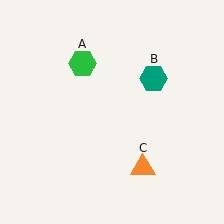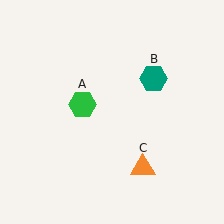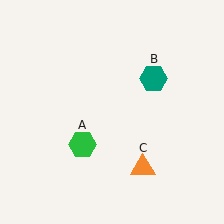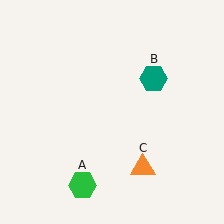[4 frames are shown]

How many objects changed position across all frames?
1 object changed position: green hexagon (object A).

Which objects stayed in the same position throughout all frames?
Teal hexagon (object B) and orange triangle (object C) remained stationary.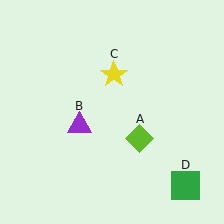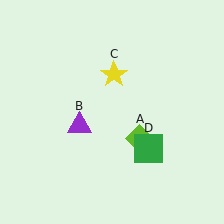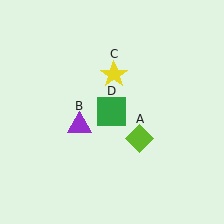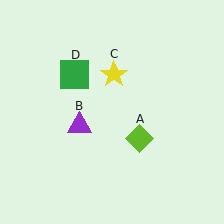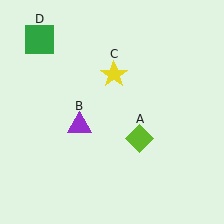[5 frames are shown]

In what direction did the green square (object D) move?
The green square (object D) moved up and to the left.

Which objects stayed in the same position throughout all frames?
Lime diamond (object A) and purple triangle (object B) and yellow star (object C) remained stationary.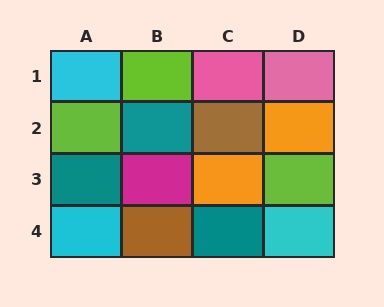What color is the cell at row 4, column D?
Cyan.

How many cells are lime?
3 cells are lime.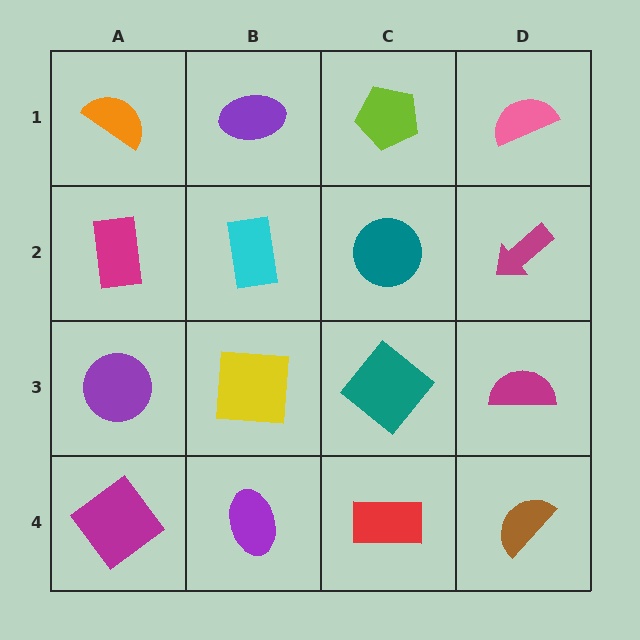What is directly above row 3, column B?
A cyan rectangle.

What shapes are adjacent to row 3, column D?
A magenta arrow (row 2, column D), a brown semicircle (row 4, column D), a teal diamond (row 3, column C).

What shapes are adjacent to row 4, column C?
A teal diamond (row 3, column C), a purple ellipse (row 4, column B), a brown semicircle (row 4, column D).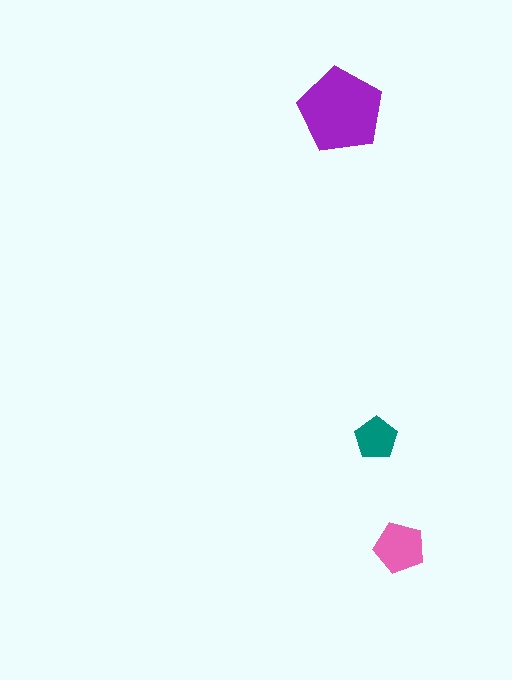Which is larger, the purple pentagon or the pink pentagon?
The purple one.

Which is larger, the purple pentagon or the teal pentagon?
The purple one.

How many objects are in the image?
There are 3 objects in the image.